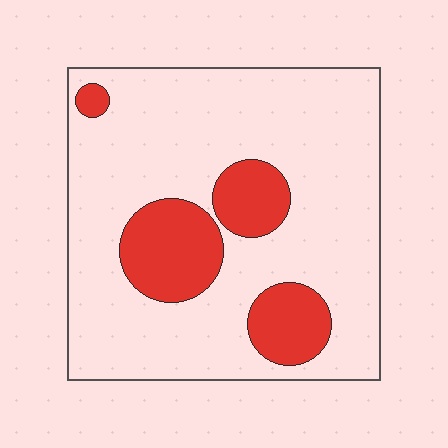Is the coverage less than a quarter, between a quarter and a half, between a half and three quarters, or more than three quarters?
Less than a quarter.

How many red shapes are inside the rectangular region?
4.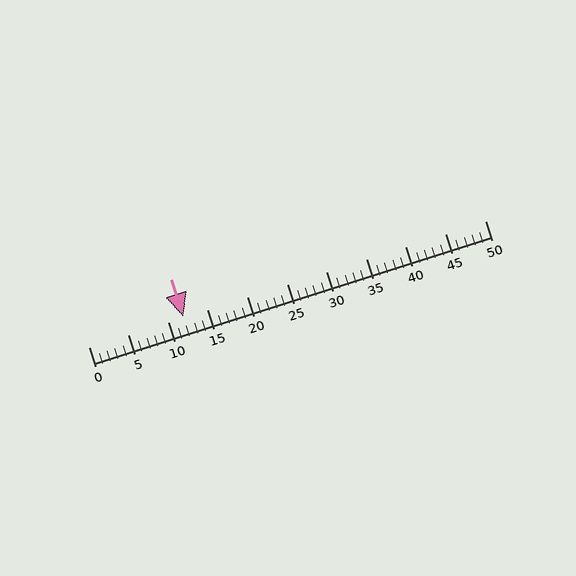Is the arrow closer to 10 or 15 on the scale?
The arrow is closer to 10.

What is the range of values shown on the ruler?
The ruler shows values from 0 to 50.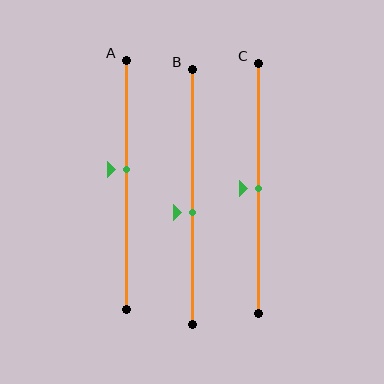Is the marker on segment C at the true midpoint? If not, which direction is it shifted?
Yes, the marker on segment C is at the true midpoint.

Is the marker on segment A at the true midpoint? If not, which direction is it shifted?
No, the marker on segment A is shifted upward by about 6% of the segment length.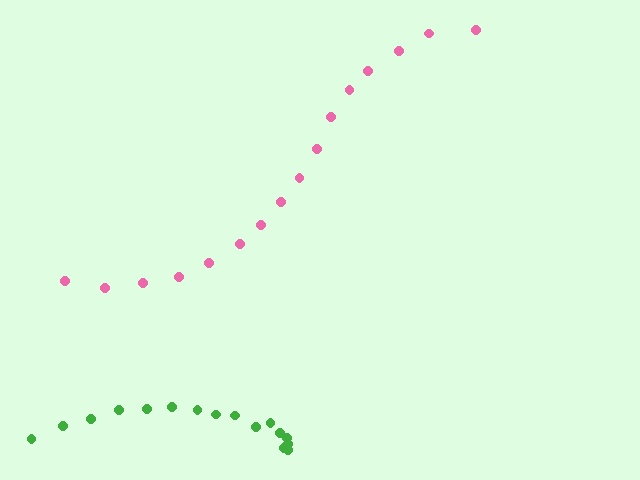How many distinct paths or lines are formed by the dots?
There are 2 distinct paths.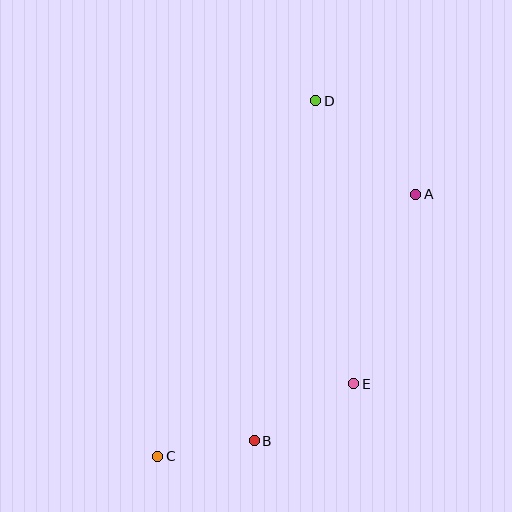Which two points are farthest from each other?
Points C and D are farthest from each other.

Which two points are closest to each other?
Points B and C are closest to each other.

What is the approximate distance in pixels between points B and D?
The distance between B and D is approximately 345 pixels.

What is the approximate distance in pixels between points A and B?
The distance between A and B is approximately 295 pixels.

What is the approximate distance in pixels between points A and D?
The distance between A and D is approximately 137 pixels.